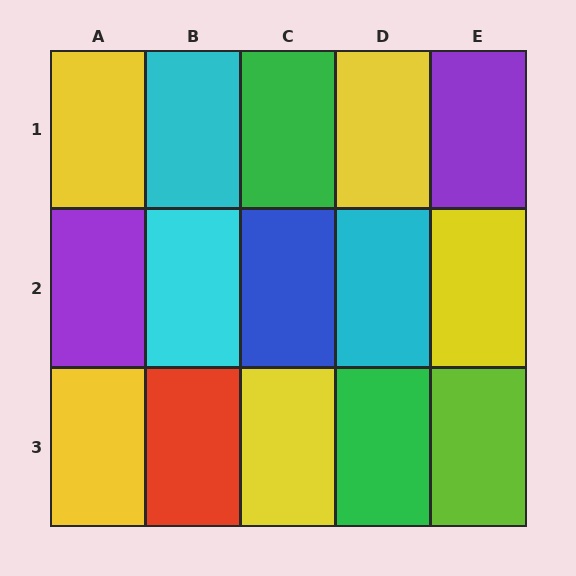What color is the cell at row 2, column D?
Cyan.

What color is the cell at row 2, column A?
Purple.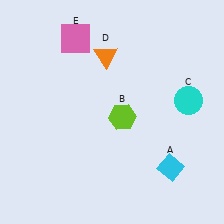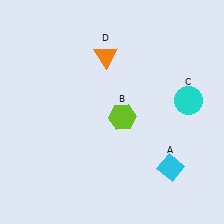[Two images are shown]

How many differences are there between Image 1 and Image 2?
There is 1 difference between the two images.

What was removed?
The pink square (E) was removed in Image 2.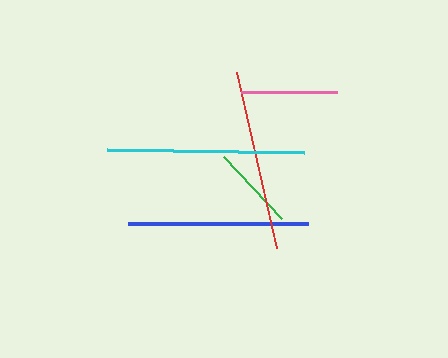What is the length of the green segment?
The green segment is approximately 85 pixels long.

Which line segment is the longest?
The cyan line is the longest at approximately 197 pixels.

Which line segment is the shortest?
The green line is the shortest at approximately 85 pixels.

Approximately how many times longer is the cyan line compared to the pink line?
The cyan line is approximately 2.1 times the length of the pink line.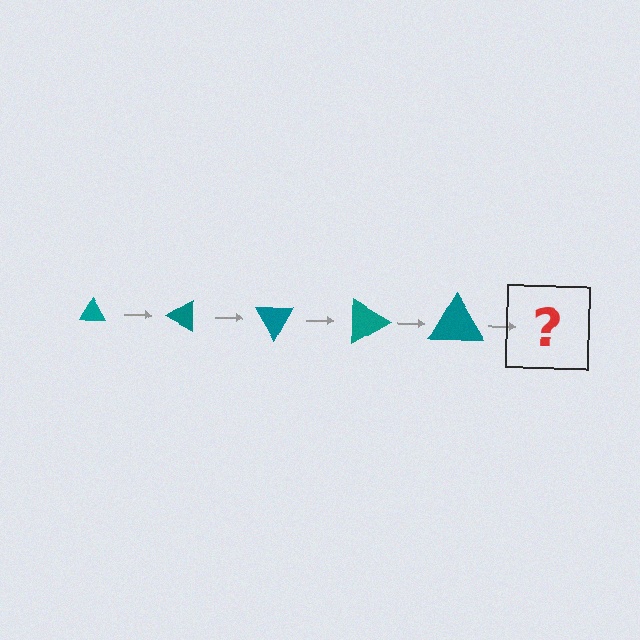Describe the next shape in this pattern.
It should be a triangle, larger than the previous one and rotated 150 degrees from the start.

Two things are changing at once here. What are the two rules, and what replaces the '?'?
The two rules are that the triangle grows larger each step and it rotates 30 degrees each step. The '?' should be a triangle, larger than the previous one and rotated 150 degrees from the start.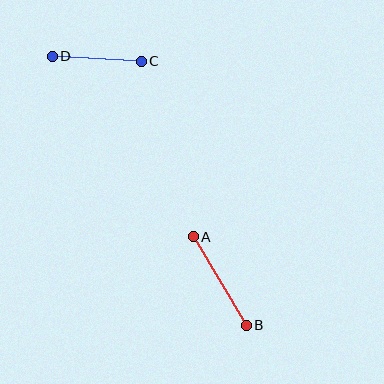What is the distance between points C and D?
The distance is approximately 89 pixels.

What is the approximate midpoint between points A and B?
The midpoint is at approximately (220, 281) pixels.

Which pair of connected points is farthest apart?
Points A and B are farthest apart.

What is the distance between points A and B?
The distance is approximately 103 pixels.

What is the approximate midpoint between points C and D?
The midpoint is at approximately (97, 59) pixels.